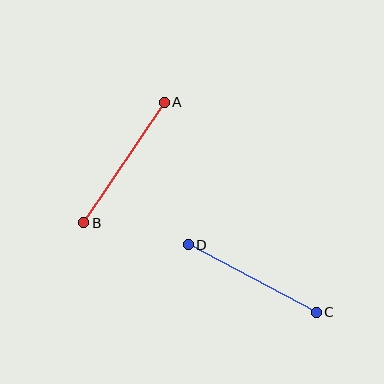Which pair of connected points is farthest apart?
Points A and B are farthest apart.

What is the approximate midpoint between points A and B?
The midpoint is at approximately (124, 162) pixels.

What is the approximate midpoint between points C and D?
The midpoint is at approximately (252, 278) pixels.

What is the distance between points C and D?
The distance is approximately 145 pixels.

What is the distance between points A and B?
The distance is approximately 145 pixels.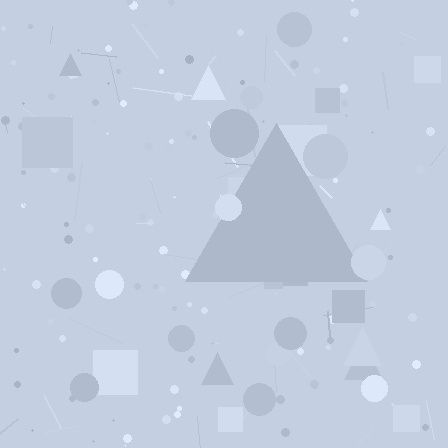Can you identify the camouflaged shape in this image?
The camouflaged shape is a triangle.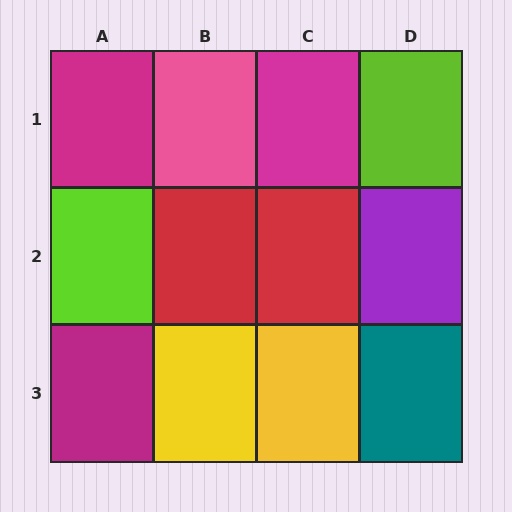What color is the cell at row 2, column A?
Lime.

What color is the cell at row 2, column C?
Red.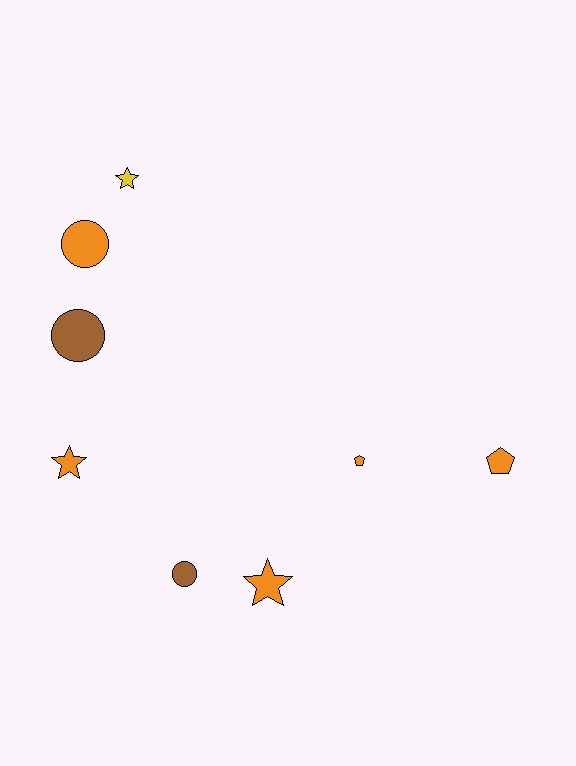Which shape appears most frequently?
Star, with 3 objects.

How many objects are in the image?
There are 8 objects.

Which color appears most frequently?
Orange, with 5 objects.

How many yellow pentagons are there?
There are no yellow pentagons.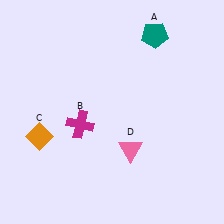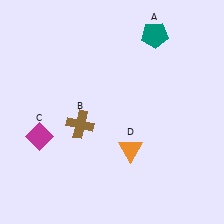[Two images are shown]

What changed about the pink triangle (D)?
In Image 1, D is pink. In Image 2, it changed to orange.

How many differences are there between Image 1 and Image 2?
There are 3 differences between the two images.